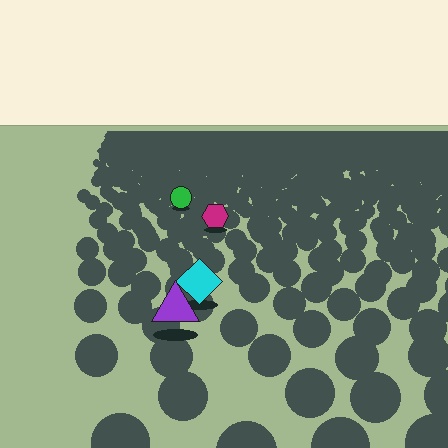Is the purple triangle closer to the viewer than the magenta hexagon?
Yes. The purple triangle is closer — you can tell from the texture gradient: the ground texture is coarser near it.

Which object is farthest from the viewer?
The green circle is farthest from the viewer. It appears smaller and the ground texture around it is denser.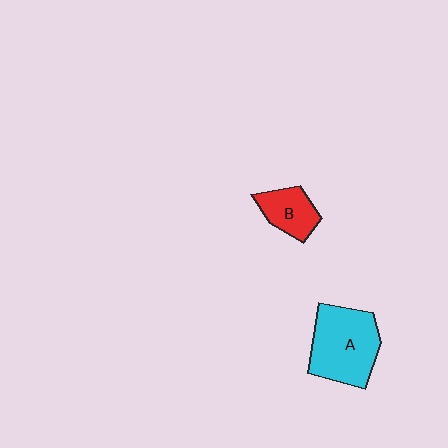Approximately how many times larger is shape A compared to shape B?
Approximately 2.0 times.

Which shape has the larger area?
Shape A (cyan).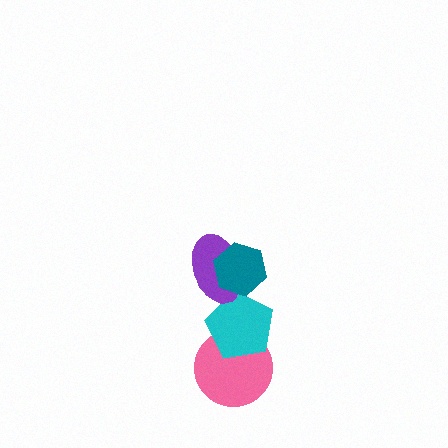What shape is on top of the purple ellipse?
The teal hexagon is on top of the purple ellipse.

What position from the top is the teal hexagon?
The teal hexagon is 1st from the top.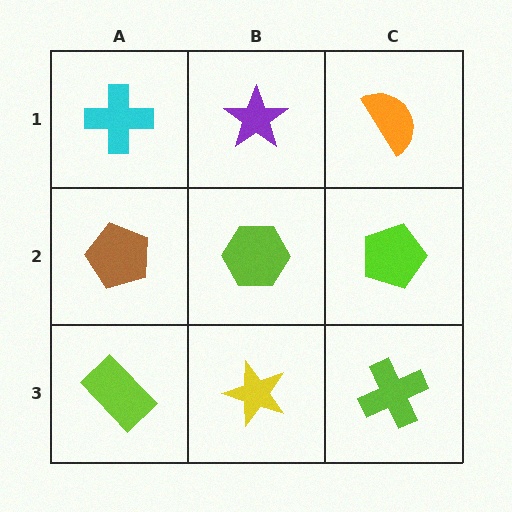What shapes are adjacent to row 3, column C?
A lime pentagon (row 2, column C), a yellow star (row 3, column B).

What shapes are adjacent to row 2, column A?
A cyan cross (row 1, column A), a lime rectangle (row 3, column A), a lime hexagon (row 2, column B).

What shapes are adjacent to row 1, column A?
A brown pentagon (row 2, column A), a purple star (row 1, column B).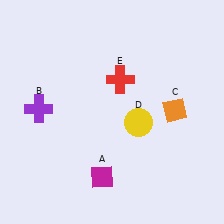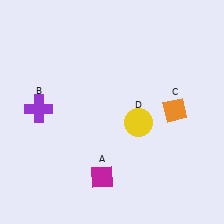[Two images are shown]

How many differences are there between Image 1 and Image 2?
There is 1 difference between the two images.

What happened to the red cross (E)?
The red cross (E) was removed in Image 2. It was in the top-right area of Image 1.